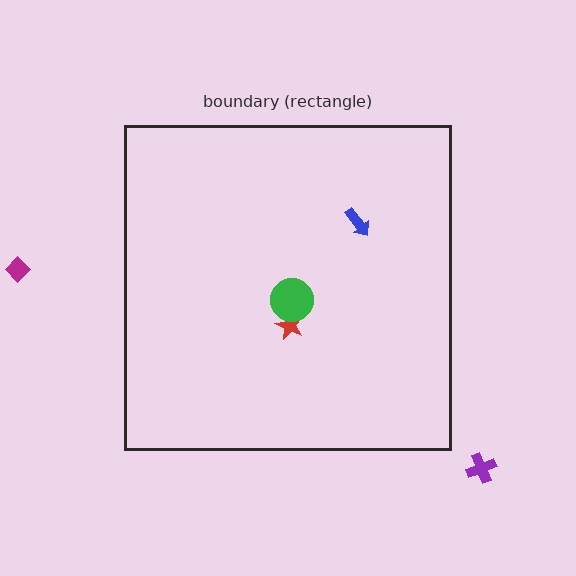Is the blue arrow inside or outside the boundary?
Inside.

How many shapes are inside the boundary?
3 inside, 2 outside.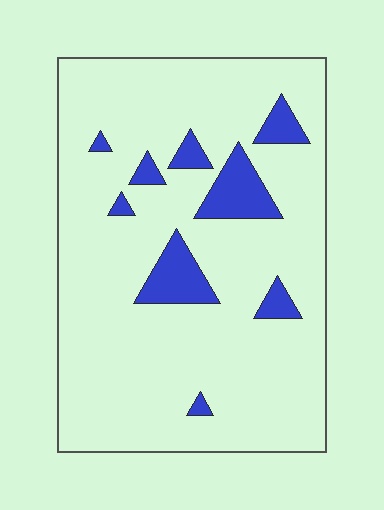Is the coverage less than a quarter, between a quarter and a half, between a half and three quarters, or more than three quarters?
Less than a quarter.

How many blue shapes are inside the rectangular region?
9.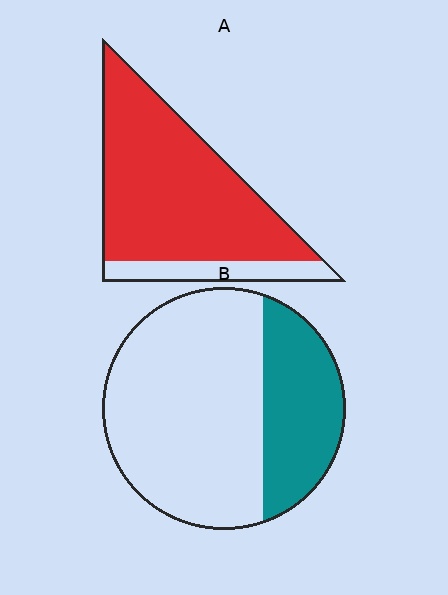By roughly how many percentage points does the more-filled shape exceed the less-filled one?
By roughly 55 percentage points (A over B).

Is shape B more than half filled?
No.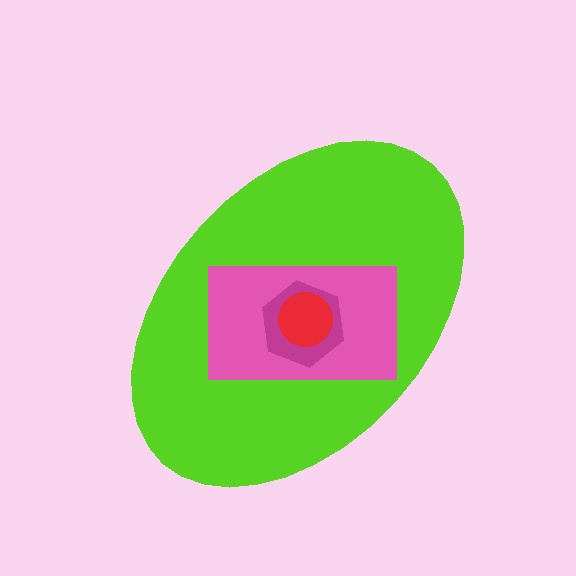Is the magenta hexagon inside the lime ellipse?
Yes.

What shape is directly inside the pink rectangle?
The magenta hexagon.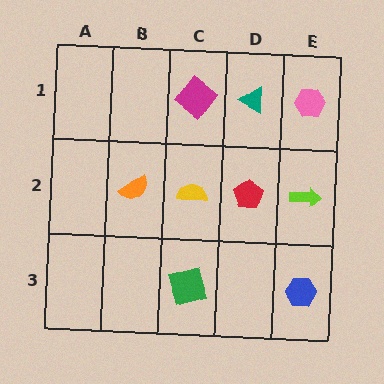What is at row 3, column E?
A blue hexagon.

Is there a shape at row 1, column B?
No, that cell is empty.